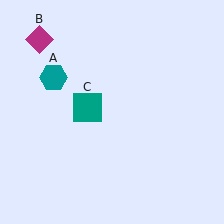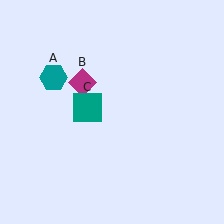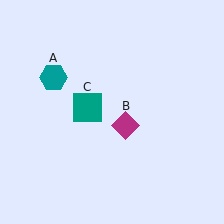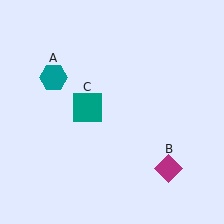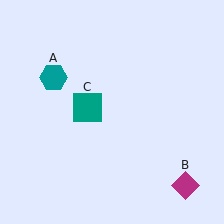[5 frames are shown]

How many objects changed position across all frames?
1 object changed position: magenta diamond (object B).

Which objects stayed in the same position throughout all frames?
Teal hexagon (object A) and teal square (object C) remained stationary.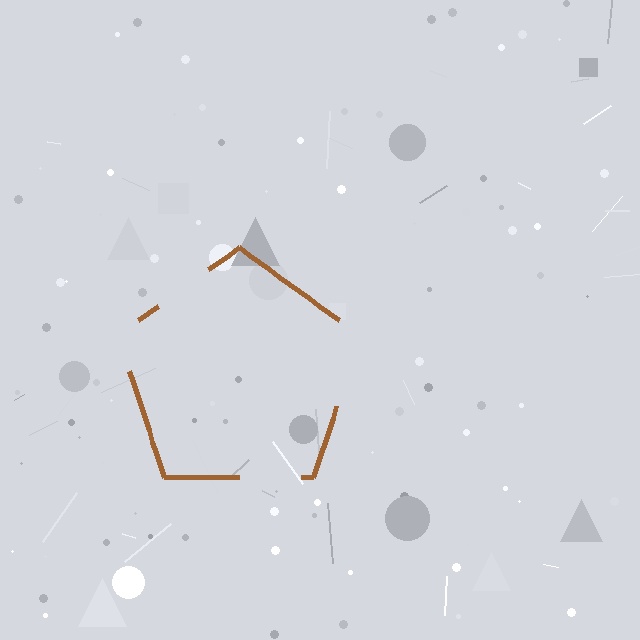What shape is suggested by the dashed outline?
The dashed outline suggests a pentagon.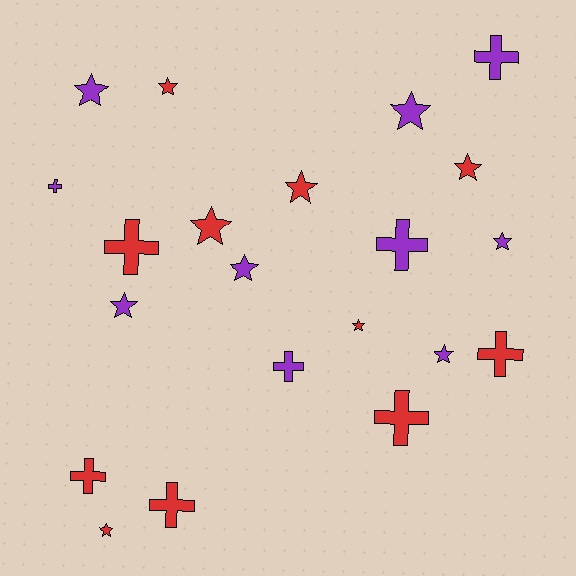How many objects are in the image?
There are 21 objects.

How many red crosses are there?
There are 5 red crosses.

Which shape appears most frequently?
Star, with 12 objects.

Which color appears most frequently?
Red, with 11 objects.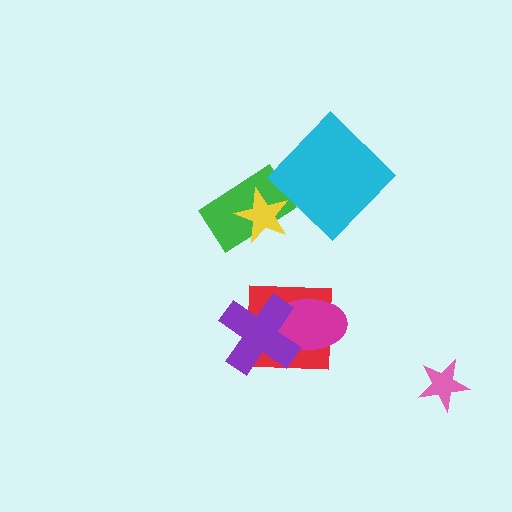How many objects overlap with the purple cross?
2 objects overlap with the purple cross.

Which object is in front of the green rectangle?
The yellow star is in front of the green rectangle.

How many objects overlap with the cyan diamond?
0 objects overlap with the cyan diamond.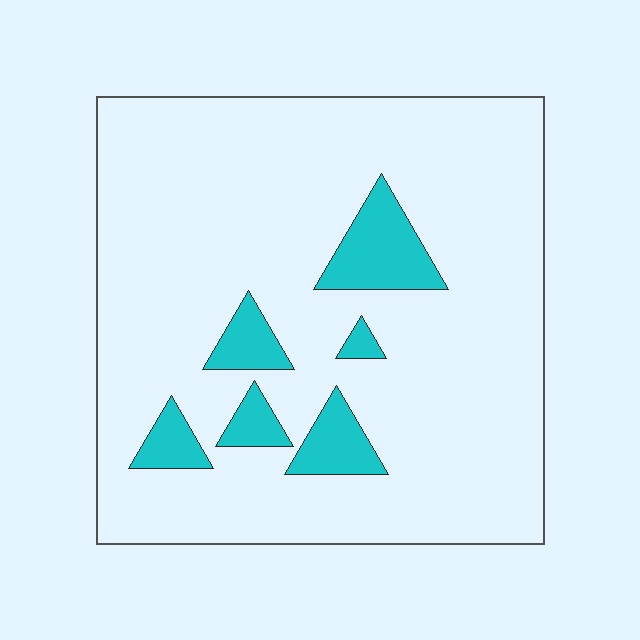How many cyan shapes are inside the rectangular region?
6.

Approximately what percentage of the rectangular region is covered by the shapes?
Approximately 10%.